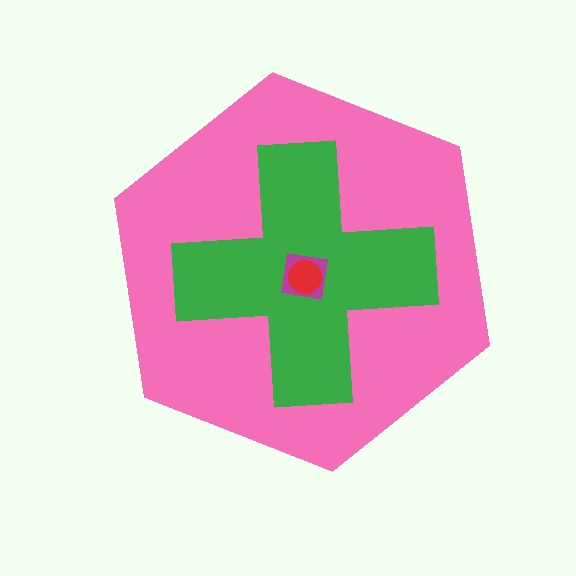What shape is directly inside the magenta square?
The red circle.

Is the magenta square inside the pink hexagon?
Yes.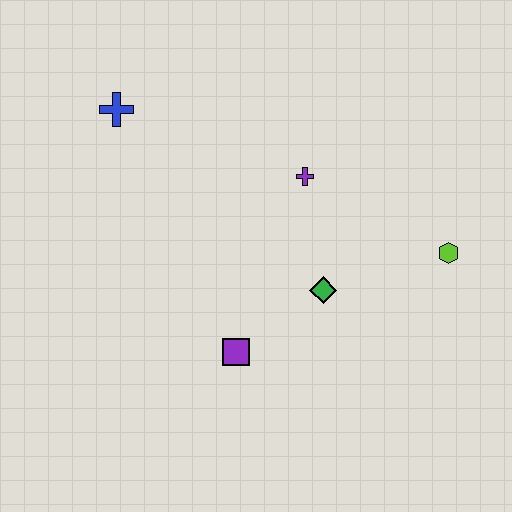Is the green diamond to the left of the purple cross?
No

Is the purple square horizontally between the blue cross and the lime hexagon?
Yes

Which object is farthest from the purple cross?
The blue cross is farthest from the purple cross.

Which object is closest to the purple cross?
The green diamond is closest to the purple cross.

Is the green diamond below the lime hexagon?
Yes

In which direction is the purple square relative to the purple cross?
The purple square is below the purple cross.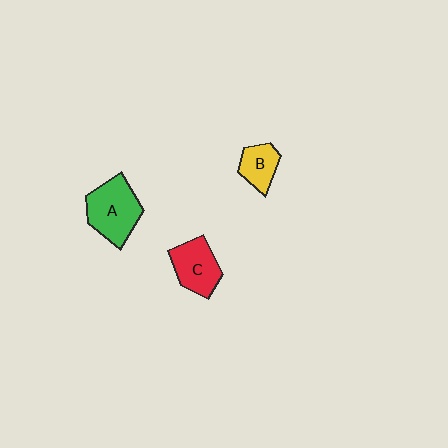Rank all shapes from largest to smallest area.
From largest to smallest: A (green), C (red), B (yellow).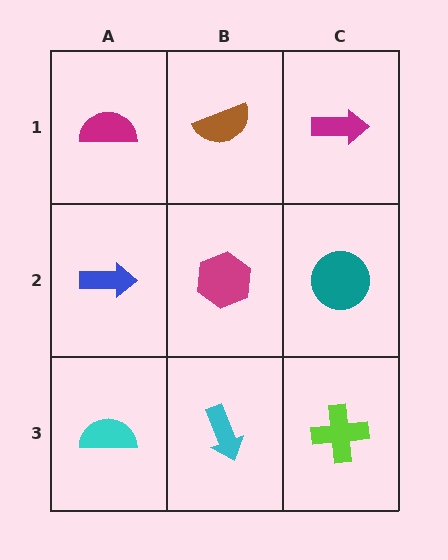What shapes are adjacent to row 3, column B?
A magenta hexagon (row 2, column B), a cyan semicircle (row 3, column A), a lime cross (row 3, column C).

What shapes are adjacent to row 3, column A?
A blue arrow (row 2, column A), a cyan arrow (row 3, column B).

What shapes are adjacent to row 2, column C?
A magenta arrow (row 1, column C), a lime cross (row 3, column C), a magenta hexagon (row 2, column B).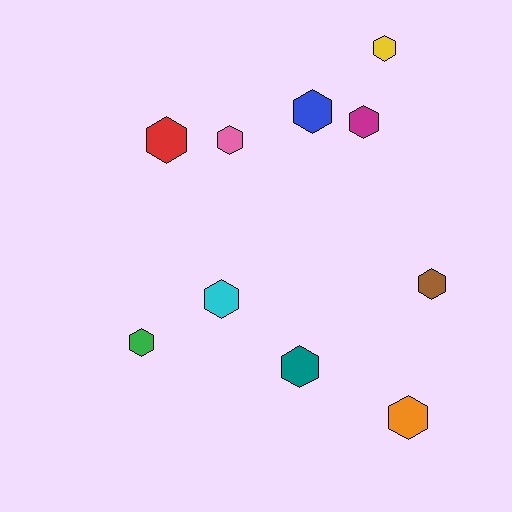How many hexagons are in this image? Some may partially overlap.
There are 10 hexagons.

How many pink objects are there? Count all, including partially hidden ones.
There is 1 pink object.